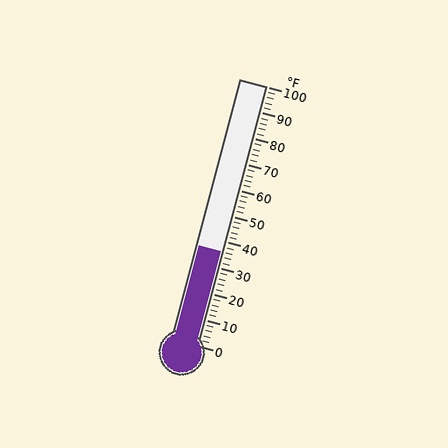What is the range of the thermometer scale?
The thermometer scale ranges from 0°F to 100°F.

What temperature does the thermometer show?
The thermometer shows approximately 36°F.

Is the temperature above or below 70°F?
The temperature is below 70°F.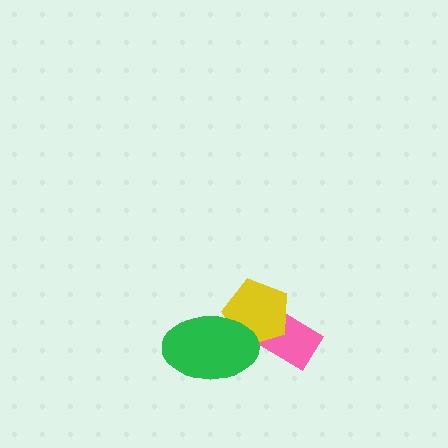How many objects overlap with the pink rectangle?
1 object overlaps with the pink rectangle.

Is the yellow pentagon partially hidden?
Yes, it is partially covered by another shape.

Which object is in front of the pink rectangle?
The yellow pentagon is in front of the pink rectangle.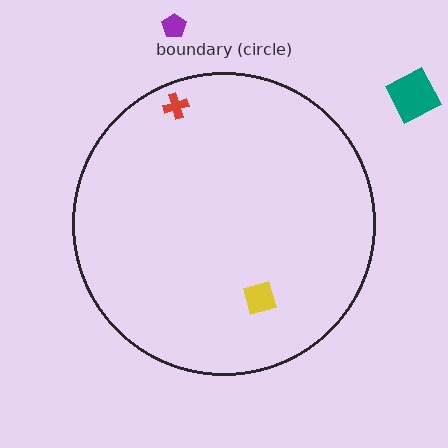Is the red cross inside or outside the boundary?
Inside.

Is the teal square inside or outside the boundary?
Outside.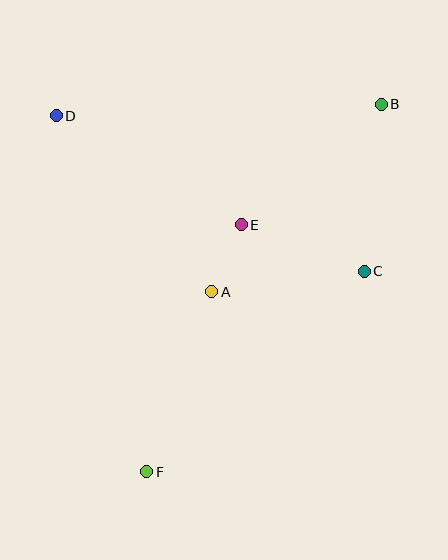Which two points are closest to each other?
Points A and E are closest to each other.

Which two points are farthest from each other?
Points B and F are farthest from each other.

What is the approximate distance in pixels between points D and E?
The distance between D and E is approximately 215 pixels.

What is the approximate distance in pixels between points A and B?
The distance between A and B is approximately 253 pixels.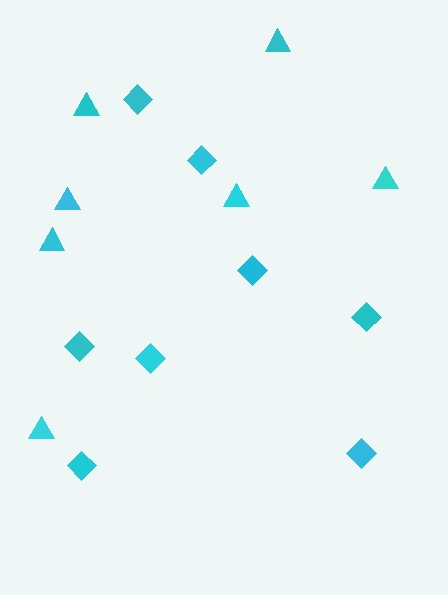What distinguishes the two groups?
There are 2 groups: one group of diamonds (8) and one group of triangles (7).